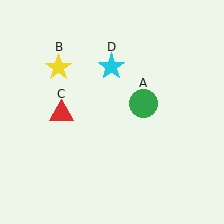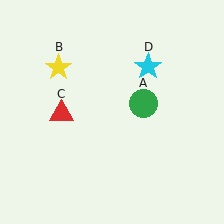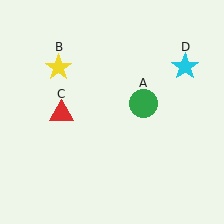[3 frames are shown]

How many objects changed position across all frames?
1 object changed position: cyan star (object D).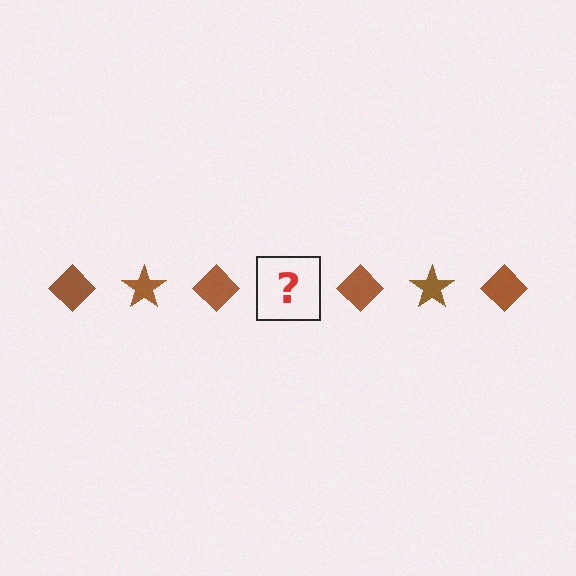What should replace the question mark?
The question mark should be replaced with a brown star.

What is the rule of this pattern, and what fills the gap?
The rule is that the pattern cycles through diamond, star shapes in brown. The gap should be filled with a brown star.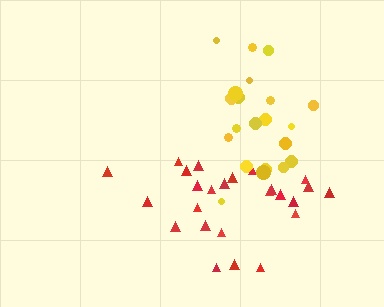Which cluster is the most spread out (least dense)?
Red.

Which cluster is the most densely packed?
Yellow.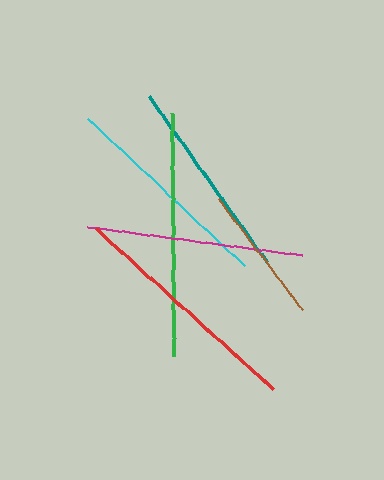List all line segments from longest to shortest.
From longest to shortest: green, red, magenta, cyan, teal, brown.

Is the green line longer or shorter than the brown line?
The green line is longer than the brown line.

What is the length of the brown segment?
The brown segment is approximately 139 pixels long.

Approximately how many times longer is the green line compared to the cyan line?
The green line is approximately 1.1 times the length of the cyan line.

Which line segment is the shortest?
The brown line is the shortest at approximately 139 pixels.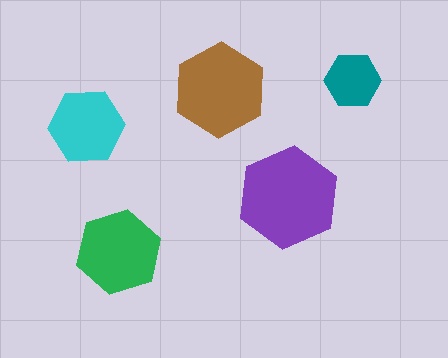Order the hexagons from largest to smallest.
the purple one, the brown one, the green one, the cyan one, the teal one.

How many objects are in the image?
There are 5 objects in the image.